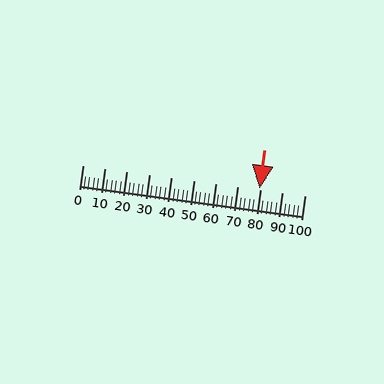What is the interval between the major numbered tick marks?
The major tick marks are spaced 10 units apart.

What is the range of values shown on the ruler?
The ruler shows values from 0 to 100.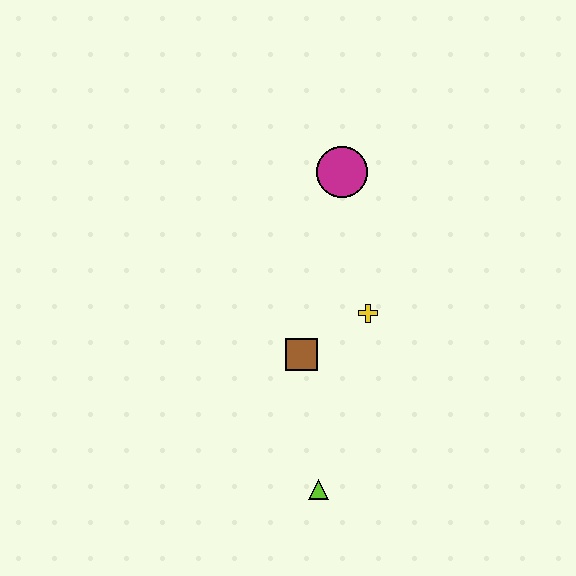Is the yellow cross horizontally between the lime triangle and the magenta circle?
No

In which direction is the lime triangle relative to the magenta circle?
The lime triangle is below the magenta circle.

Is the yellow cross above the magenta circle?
No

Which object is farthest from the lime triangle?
The magenta circle is farthest from the lime triangle.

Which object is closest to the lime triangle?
The brown square is closest to the lime triangle.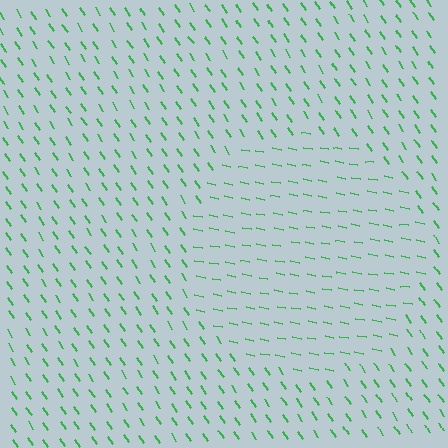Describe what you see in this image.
The image is filled with small green line segments. A circle region in the image has lines oriented differently from the surrounding lines, creating a visible texture boundary.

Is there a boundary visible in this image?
Yes, there is a texture boundary formed by a change in line orientation.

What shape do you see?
I see a circle.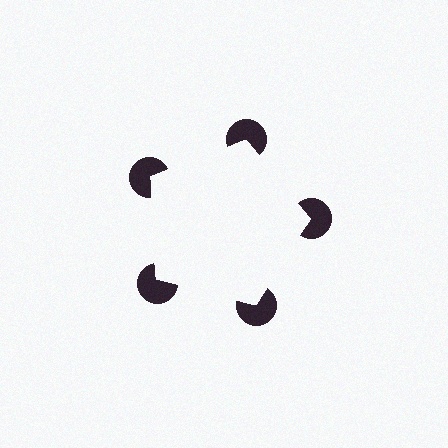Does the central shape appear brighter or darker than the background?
It typically appears slightly brighter than the background, even though no actual brightness change is drawn.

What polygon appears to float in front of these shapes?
An illusory pentagon — its edges are inferred from the aligned wedge cuts in the pac-man discs, not physically drawn.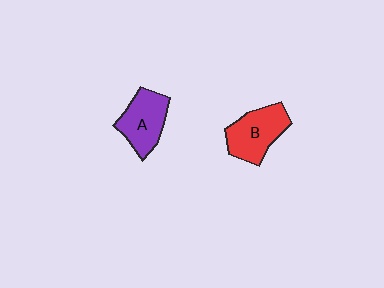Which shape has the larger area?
Shape B (red).